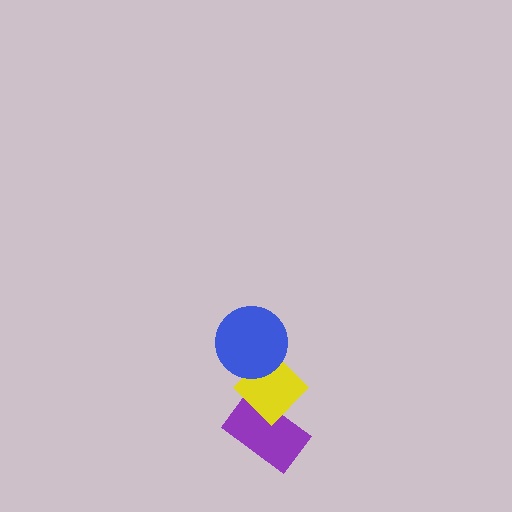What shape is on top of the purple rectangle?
The yellow diamond is on top of the purple rectangle.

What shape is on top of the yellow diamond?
The blue circle is on top of the yellow diamond.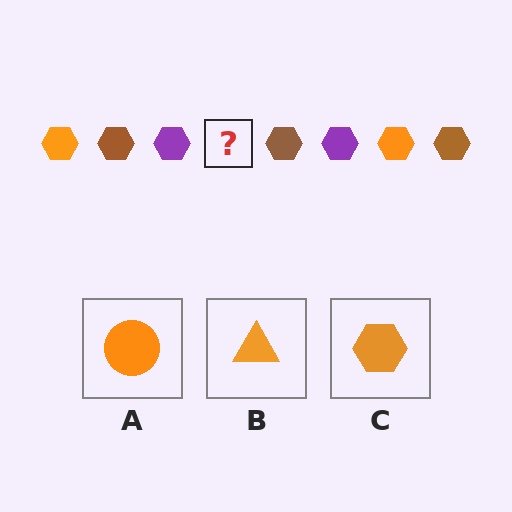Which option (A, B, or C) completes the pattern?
C.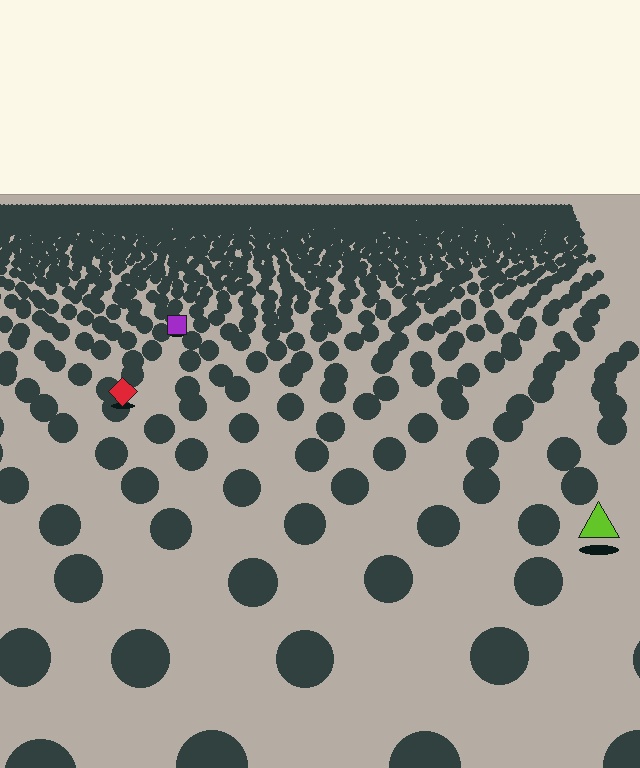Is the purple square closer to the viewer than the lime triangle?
No. The lime triangle is closer — you can tell from the texture gradient: the ground texture is coarser near it.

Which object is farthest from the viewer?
The purple square is farthest from the viewer. It appears smaller and the ground texture around it is denser.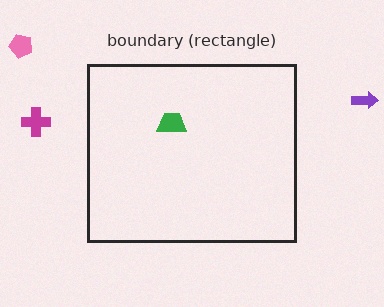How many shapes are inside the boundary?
1 inside, 3 outside.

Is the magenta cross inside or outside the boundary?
Outside.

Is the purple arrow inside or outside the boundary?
Outside.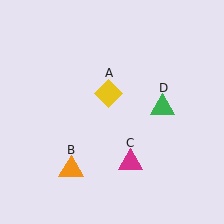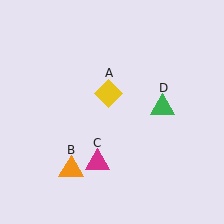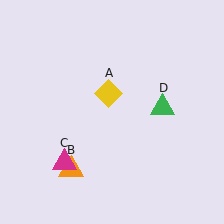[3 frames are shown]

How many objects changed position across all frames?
1 object changed position: magenta triangle (object C).